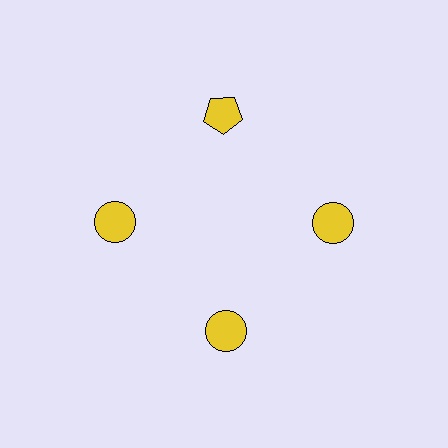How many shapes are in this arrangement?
There are 4 shapes arranged in a ring pattern.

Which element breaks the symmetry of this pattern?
The yellow pentagon at roughly the 12 o'clock position breaks the symmetry. All other shapes are yellow circles.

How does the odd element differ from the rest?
It has a different shape: pentagon instead of circle.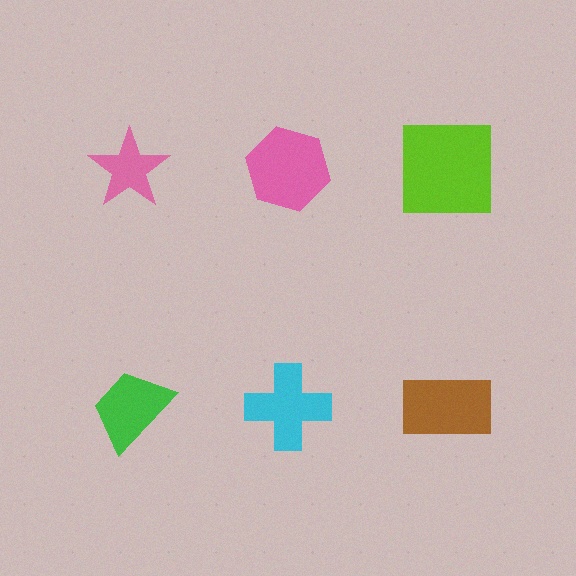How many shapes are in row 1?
3 shapes.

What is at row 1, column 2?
A pink hexagon.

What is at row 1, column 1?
A pink star.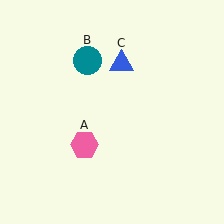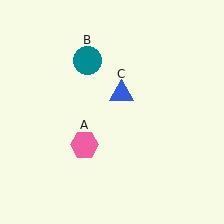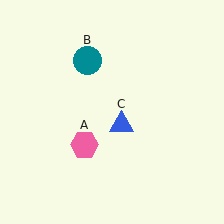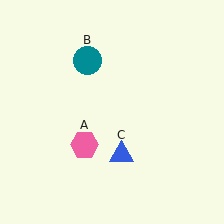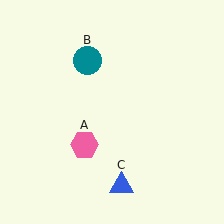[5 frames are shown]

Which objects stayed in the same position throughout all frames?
Pink hexagon (object A) and teal circle (object B) remained stationary.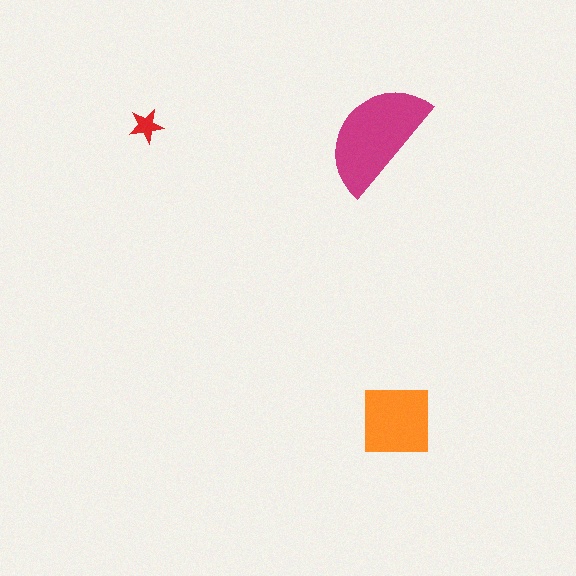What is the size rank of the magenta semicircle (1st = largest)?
1st.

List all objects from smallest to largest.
The red star, the orange square, the magenta semicircle.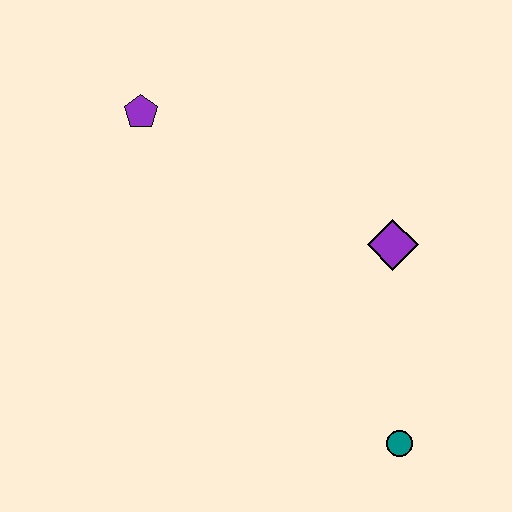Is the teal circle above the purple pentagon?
No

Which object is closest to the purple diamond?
The teal circle is closest to the purple diamond.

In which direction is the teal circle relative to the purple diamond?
The teal circle is below the purple diamond.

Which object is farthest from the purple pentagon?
The teal circle is farthest from the purple pentagon.